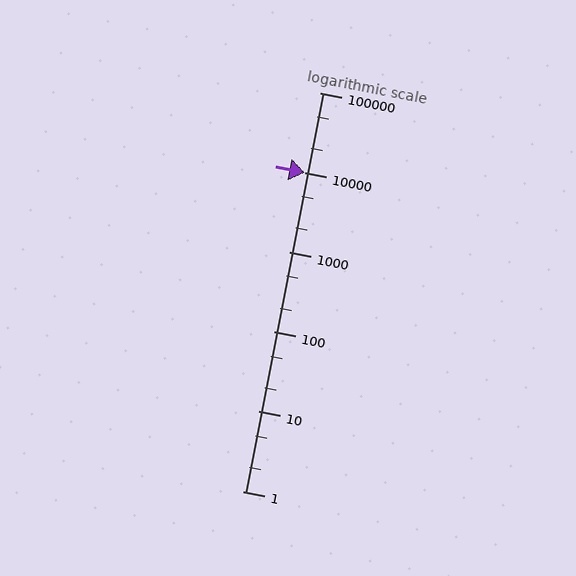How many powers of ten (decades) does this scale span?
The scale spans 5 decades, from 1 to 100000.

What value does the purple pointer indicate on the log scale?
The pointer indicates approximately 9800.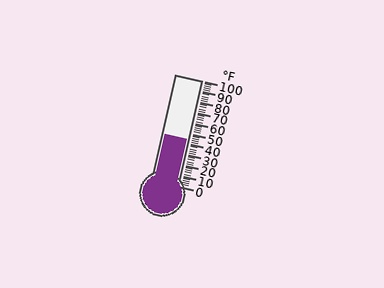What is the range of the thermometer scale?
The thermometer scale ranges from 0°F to 100°F.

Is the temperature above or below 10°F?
The temperature is above 10°F.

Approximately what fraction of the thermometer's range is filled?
The thermometer is filled to approximately 45% of its range.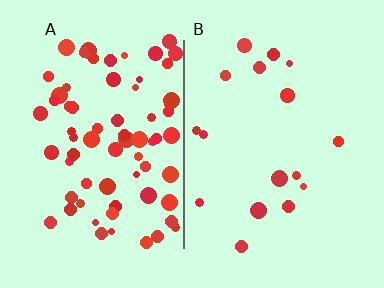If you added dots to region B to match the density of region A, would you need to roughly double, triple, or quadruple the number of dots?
Approximately quadruple.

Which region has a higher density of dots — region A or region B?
A (the left).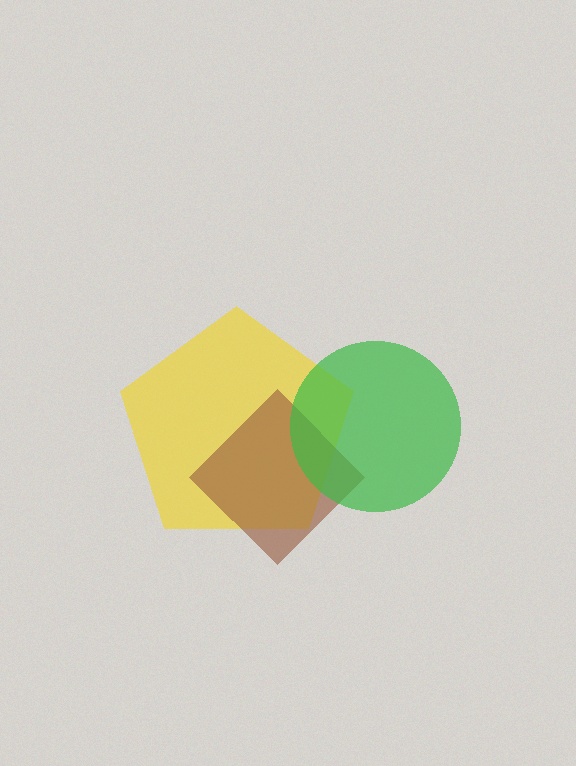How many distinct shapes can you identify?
There are 3 distinct shapes: a yellow pentagon, a brown diamond, a green circle.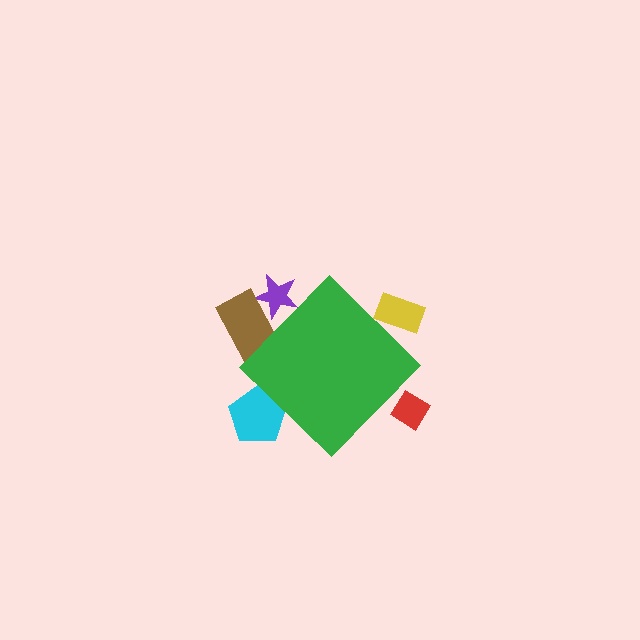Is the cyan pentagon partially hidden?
Yes, the cyan pentagon is partially hidden behind the green diamond.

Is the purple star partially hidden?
Yes, the purple star is partially hidden behind the green diamond.